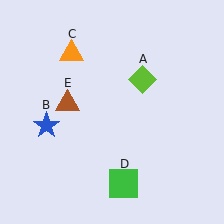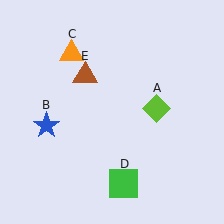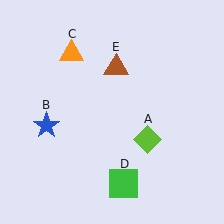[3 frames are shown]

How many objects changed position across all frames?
2 objects changed position: lime diamond (object A), brown triangle (object E).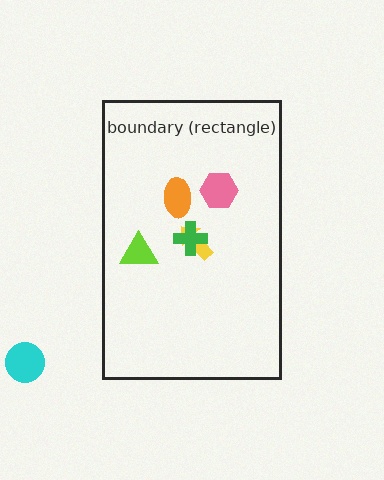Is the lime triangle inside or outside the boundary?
Inside.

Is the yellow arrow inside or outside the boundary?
Inside.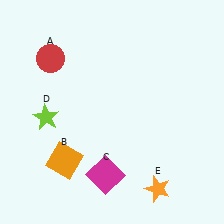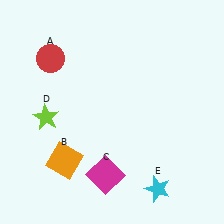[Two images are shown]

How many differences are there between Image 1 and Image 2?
There is 1 difference between the two images.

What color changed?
The star (E) changed from orange in Image 1 to cyan in Image 2.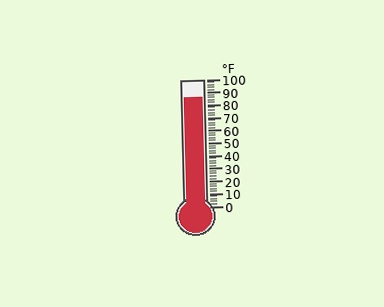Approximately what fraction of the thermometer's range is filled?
The thermometer is filled to approximately 85% of its range.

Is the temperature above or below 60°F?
The temperature is above 60°F.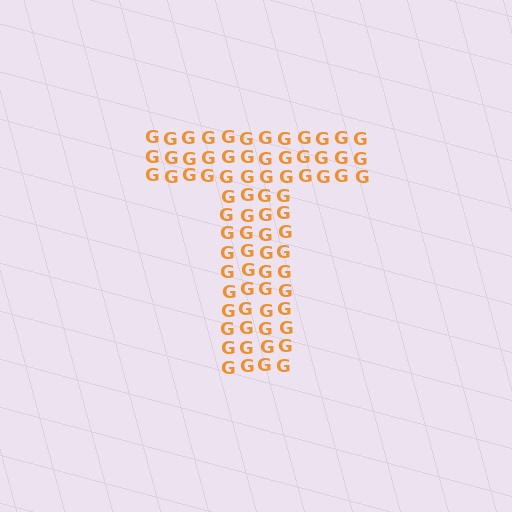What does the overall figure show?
The overall figure shows the letter T.